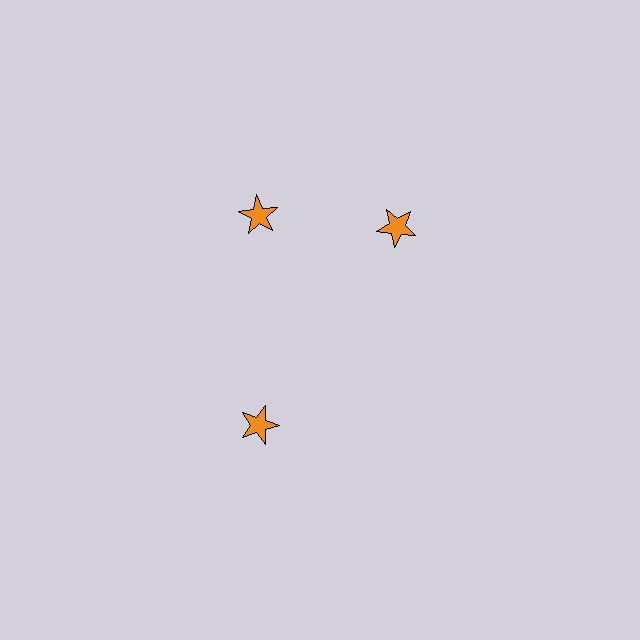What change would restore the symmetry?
The symmetry would be restored by rotating it back into even spacing with its neighbors so that all 3 stars sit at equal angles and equal distance from the center.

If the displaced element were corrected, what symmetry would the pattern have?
It would have 3-fold rotational symmetry — the pattern would map onto itself every 120 degrees.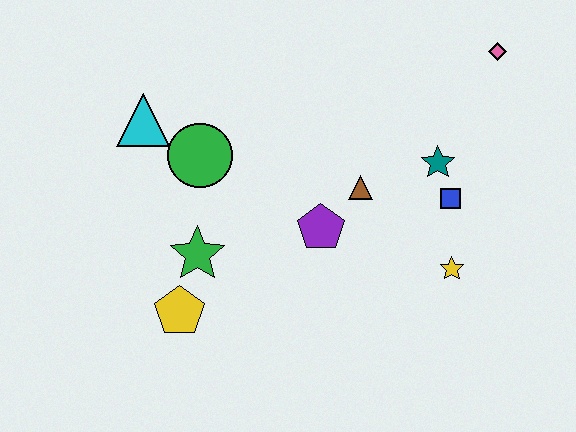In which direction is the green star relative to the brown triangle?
The green star is to the left of the brown triangle.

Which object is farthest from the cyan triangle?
The pink diamond is farthest from the cyan triangle.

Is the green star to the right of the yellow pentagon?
Yes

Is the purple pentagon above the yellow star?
Yes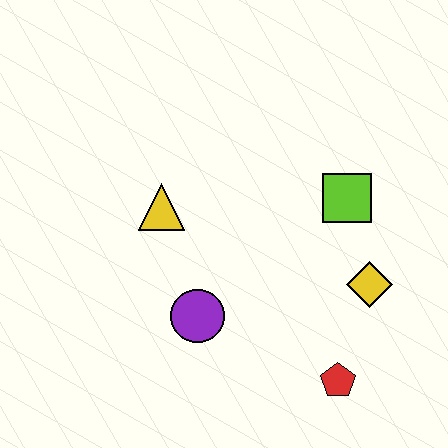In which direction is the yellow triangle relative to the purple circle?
The yellow triangle is above the purple circle.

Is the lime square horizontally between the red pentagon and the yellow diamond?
Yes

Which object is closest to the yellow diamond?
The lime square is closest to the yellow diamond.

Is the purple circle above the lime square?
No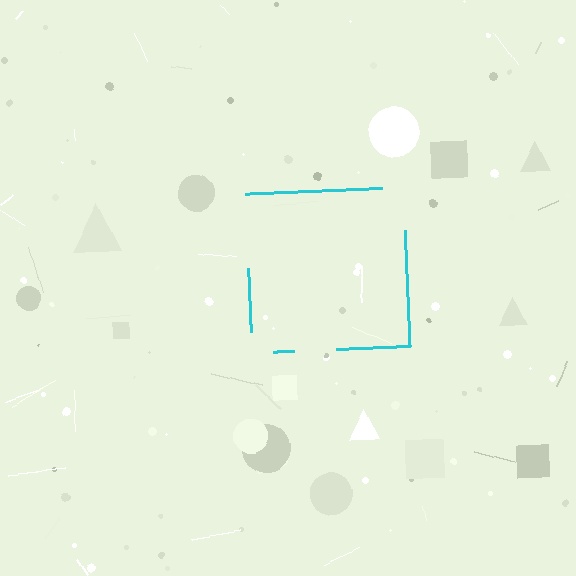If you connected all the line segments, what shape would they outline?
They would outline a square.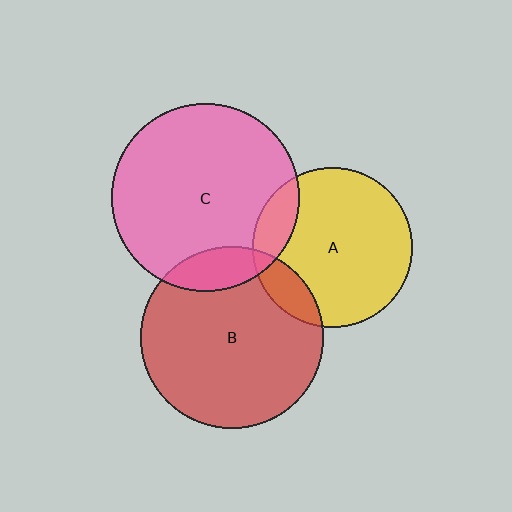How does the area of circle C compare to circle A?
Approximately 1.4 times.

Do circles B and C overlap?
Yes.